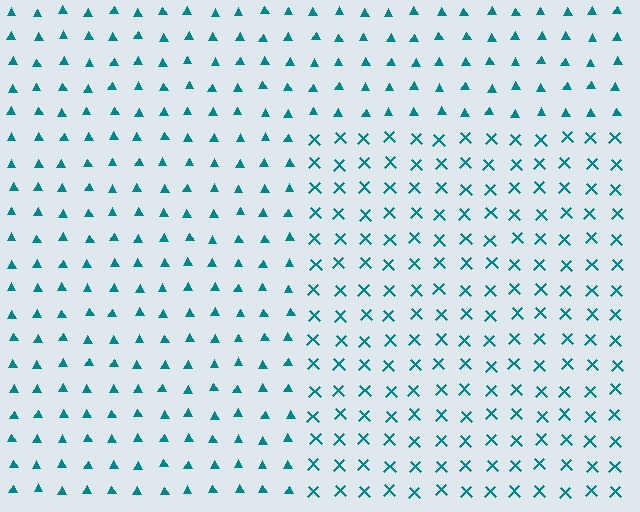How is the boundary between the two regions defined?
The boundary is defined by a change in element shape: X marks inside vs. triangles outside. All elements share the same color and spacing.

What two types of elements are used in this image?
The image uses X marks inside the rectangle region and triangles outside it.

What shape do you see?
I see a rectangle.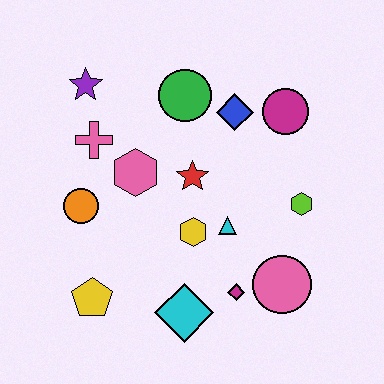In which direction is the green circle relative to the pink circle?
The green circle is above the pink circle.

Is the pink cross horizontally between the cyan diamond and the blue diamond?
No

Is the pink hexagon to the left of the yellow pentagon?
No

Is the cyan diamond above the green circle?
No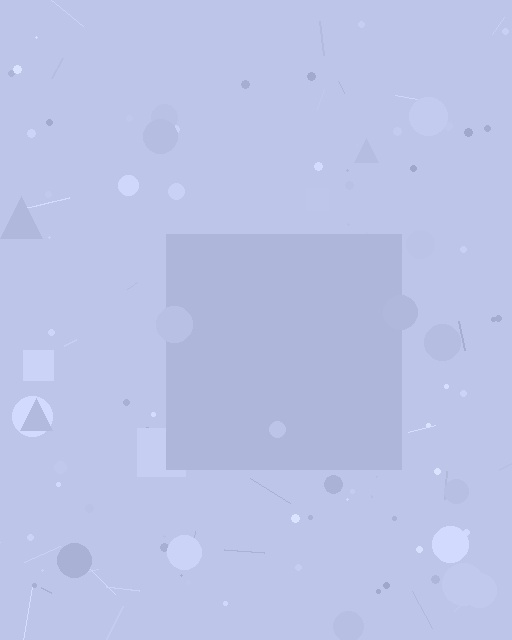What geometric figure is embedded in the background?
A square is embedded in the background.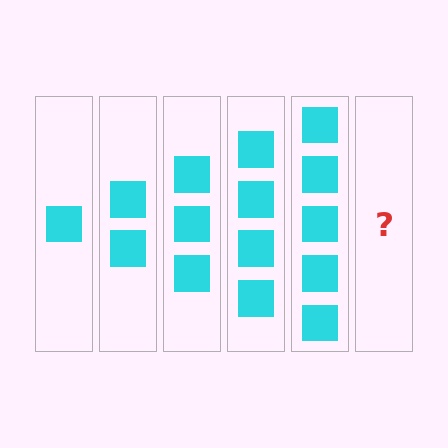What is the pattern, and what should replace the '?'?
The pattern is that each step adds one more square. The '?' should be 6 squares.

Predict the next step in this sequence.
The next step is 6 squares.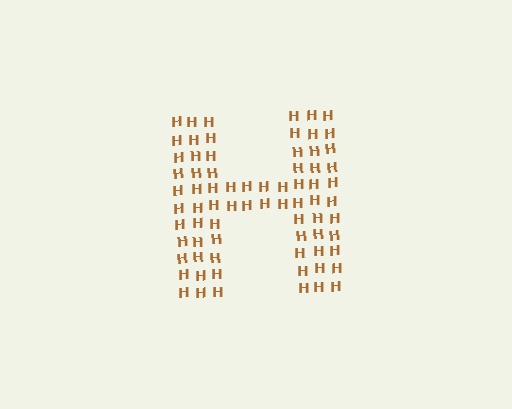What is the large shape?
The large shape is the letter H.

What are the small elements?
The small elements are letter H's.